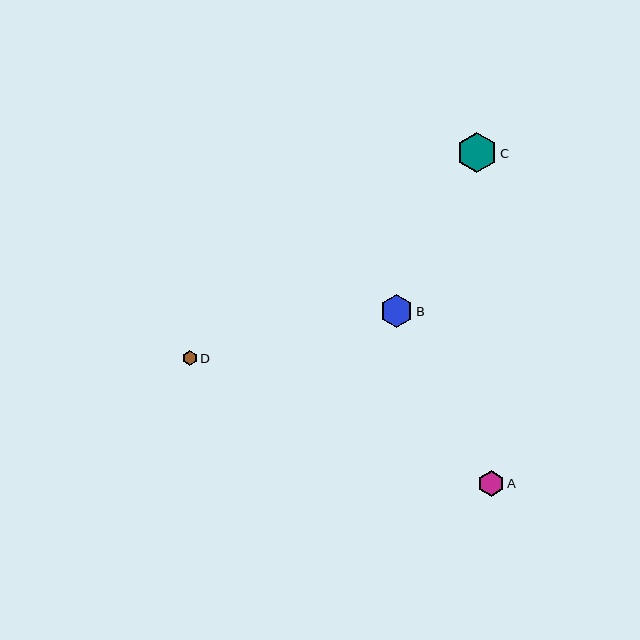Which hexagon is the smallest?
Hexagon D is the smallest with a size of approximately 15 pixels.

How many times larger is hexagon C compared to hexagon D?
Hexagon C is approximately 2.6 times the size of hexagon D.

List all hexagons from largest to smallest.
From largest to smallest: C, B, A, D.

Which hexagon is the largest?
Hexagon C is the largest with a size of approximately 40 pixels.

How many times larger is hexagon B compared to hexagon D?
Hexagon B is approximately 2.2 times the size of hexagon D.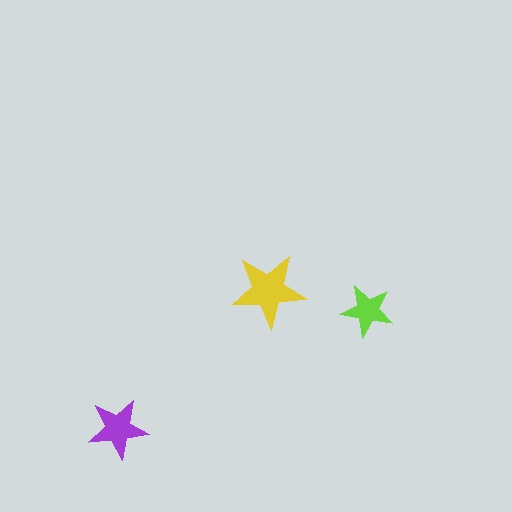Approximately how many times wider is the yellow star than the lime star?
About 1.5 times wider.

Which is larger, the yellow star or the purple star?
The yellow one.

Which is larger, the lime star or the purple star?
The purple one.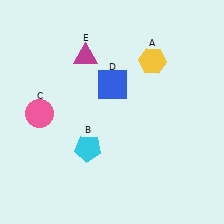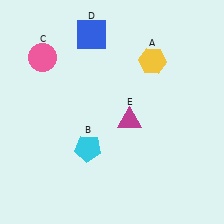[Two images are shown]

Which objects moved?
The objects that moved are: the pink circle (C), the blue square (D), the magenta triangle (E).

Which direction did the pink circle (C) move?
The pink circle (C) moved up.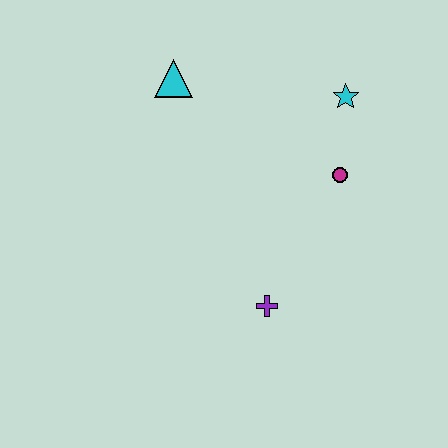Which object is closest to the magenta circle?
The cyan star is closest to the magenta circle.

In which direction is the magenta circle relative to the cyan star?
The magenta circle is below the cyan star.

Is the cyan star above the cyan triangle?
No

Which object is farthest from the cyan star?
The purple cross is farthest from the cyan star.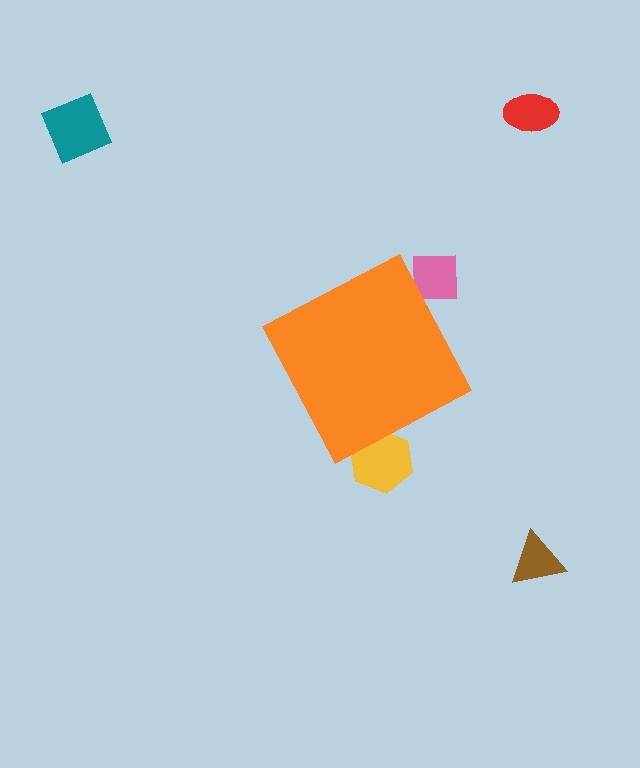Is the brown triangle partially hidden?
No, the brown triangle is fully visible.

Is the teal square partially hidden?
No, the teal square is fully visible.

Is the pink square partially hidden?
Yes, the pink square is partially hidden behind the orange diamond.